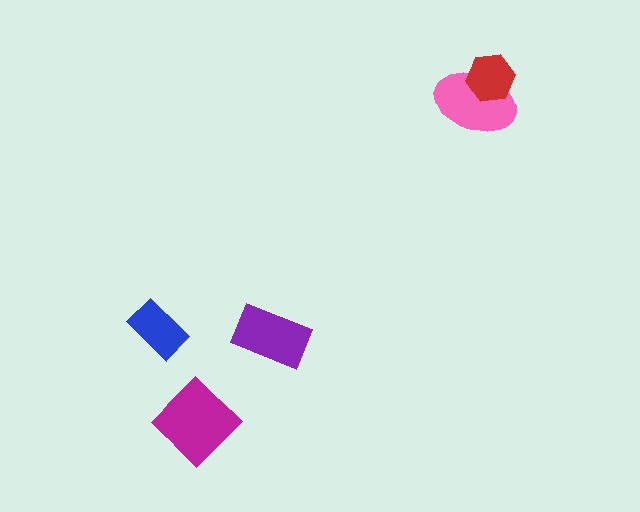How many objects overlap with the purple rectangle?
0 objects overlap with the purple rectangle.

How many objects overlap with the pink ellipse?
1 object overlaps with the pink ellipse.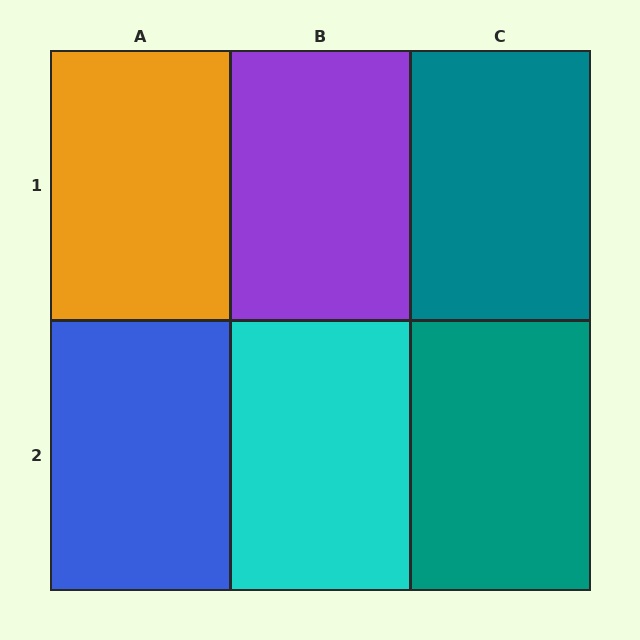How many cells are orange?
1 cell is orange.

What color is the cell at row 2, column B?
Cyan.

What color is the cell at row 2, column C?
Teal.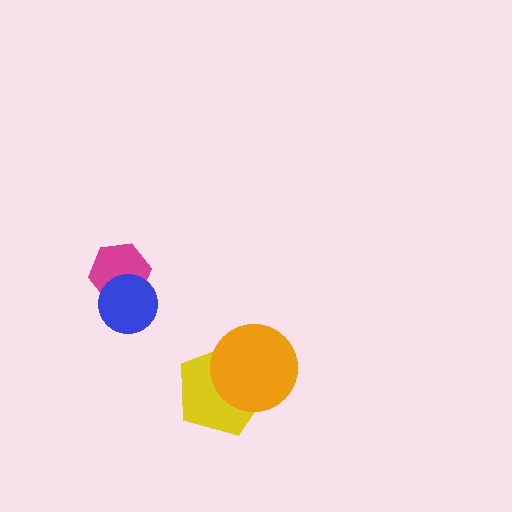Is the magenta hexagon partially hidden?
Yes, it is partially covered by another shape.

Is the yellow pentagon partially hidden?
Yes, it is partially covered by another shape.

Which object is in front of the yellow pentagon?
The orange circle is in front of the yellow pentagon.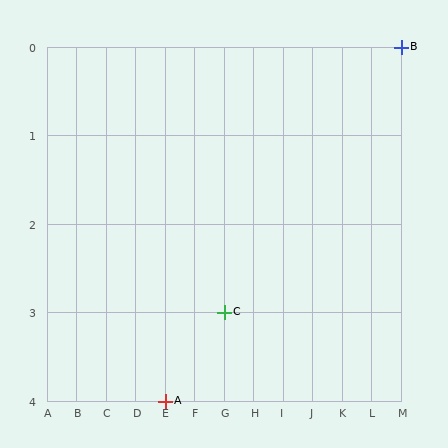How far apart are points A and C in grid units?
Points A and C are 2 columns and 1 row apart (about 2.2 grid units diagonally).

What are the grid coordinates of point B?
Point B is at grid coordinates (M, 0).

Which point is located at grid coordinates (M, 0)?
Point B is at (M, 0).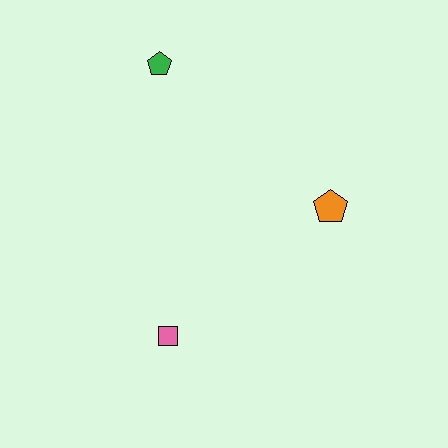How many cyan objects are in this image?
There are no cyan objects.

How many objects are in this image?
There are 3 objects.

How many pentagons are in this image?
There are 2 pentagons.